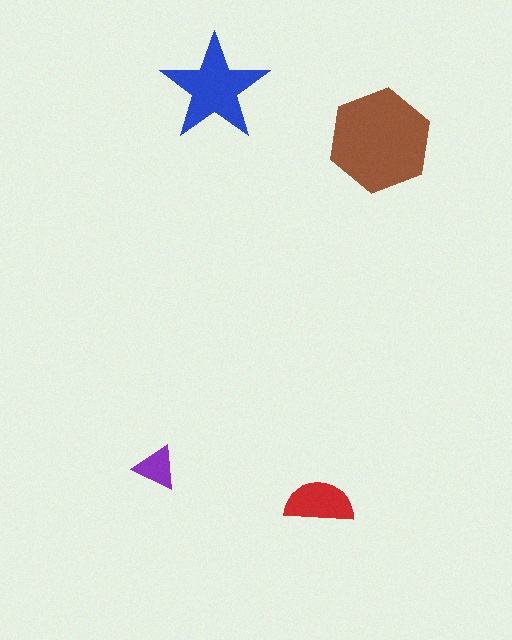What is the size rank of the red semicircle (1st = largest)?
3rd.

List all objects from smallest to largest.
The purple triangle, the red semicircle, the blue star, the brown hexagon.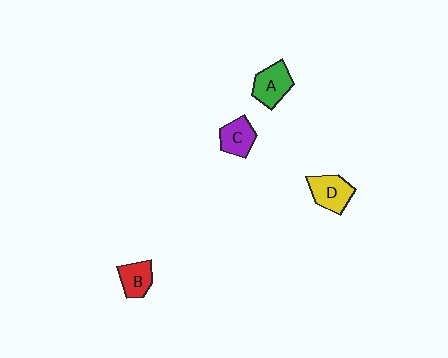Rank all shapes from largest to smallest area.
From largest to smallest: D (yellow), A (green), C (purple), B (red).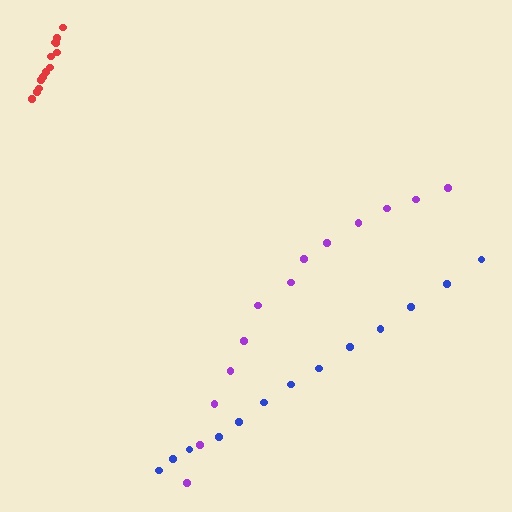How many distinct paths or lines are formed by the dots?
There are 3 distinct paths.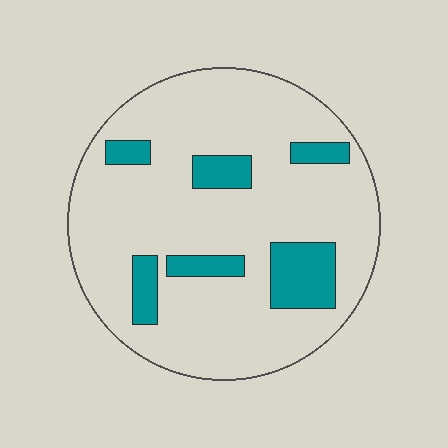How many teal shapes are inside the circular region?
6.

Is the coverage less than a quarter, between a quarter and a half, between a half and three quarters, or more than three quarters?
Less than a quarter.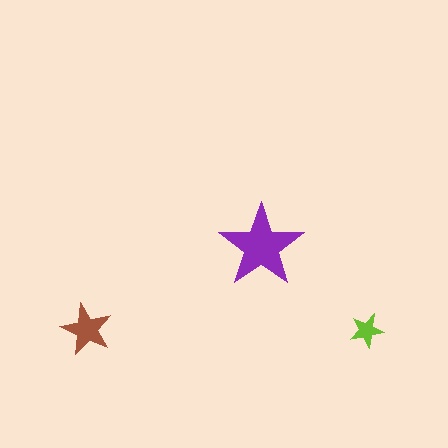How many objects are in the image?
There are 3 objects in the image.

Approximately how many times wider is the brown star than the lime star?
About 1.5 times wider.